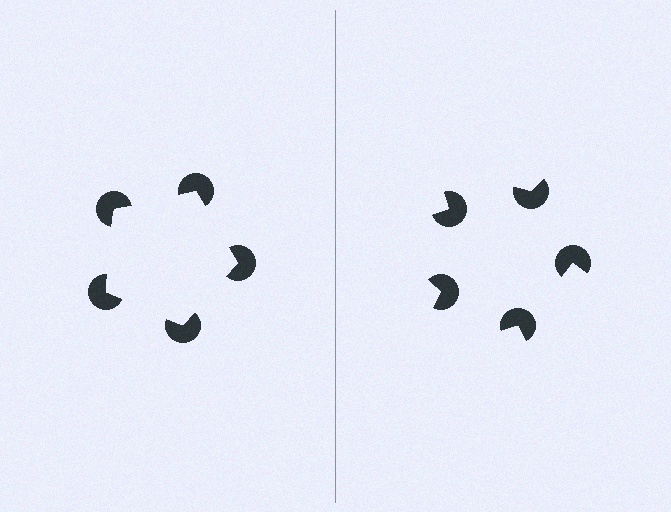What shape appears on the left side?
An illusory pentagon.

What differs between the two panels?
The pac-man discs are positioned identically on both sides; only the wedge orientations differ. On the left they align to a pentagon; on the right they are misaligned.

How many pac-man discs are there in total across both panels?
10 — 5 on each side.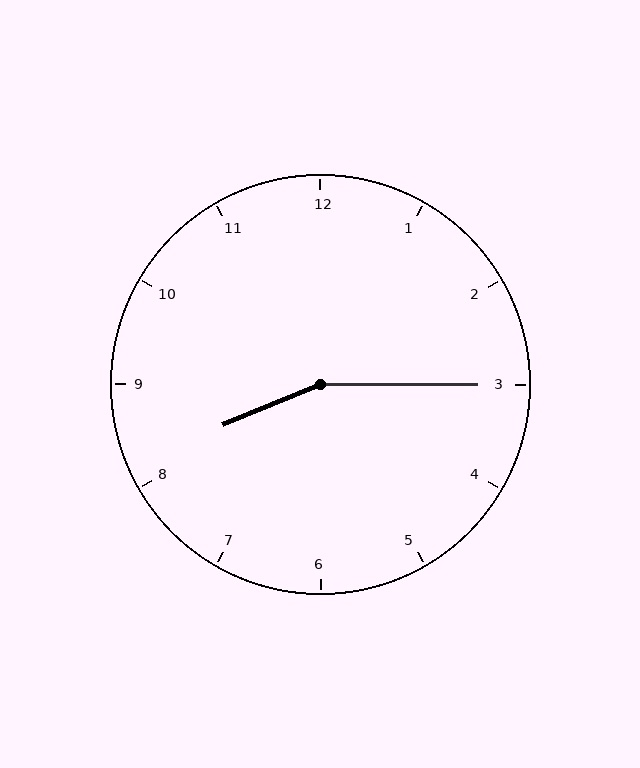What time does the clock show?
8:15.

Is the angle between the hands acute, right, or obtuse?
It is obtuse.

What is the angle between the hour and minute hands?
Approximately 158 degrees.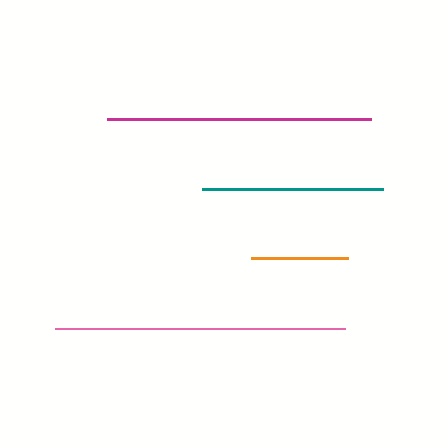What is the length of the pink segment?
The pink segment is approximately 291 pixels long.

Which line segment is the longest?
The pink line is the longest at approximately 291 pixels.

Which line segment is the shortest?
The orange line is the shortest at approximately 98 pixels.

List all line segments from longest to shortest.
From longest to shortest: pink, magenta, teal, orange.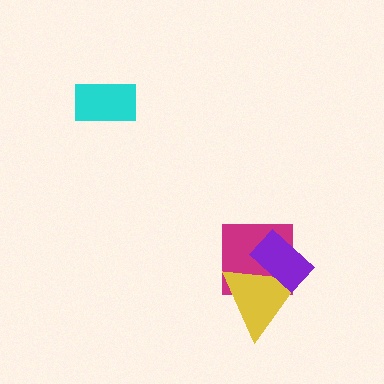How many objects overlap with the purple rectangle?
2 objects overlap with the purple rectangle.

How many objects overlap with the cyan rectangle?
0 objects overlap with the cyan rectangle.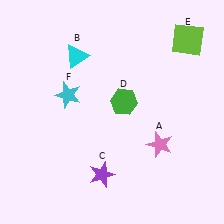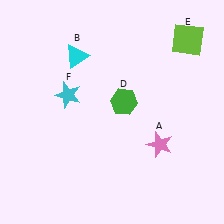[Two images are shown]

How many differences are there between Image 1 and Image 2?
There is 1 difference between the two images.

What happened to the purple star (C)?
The purple star (C) was removed in Image 2. It was in the bottom-left area of Image 1.